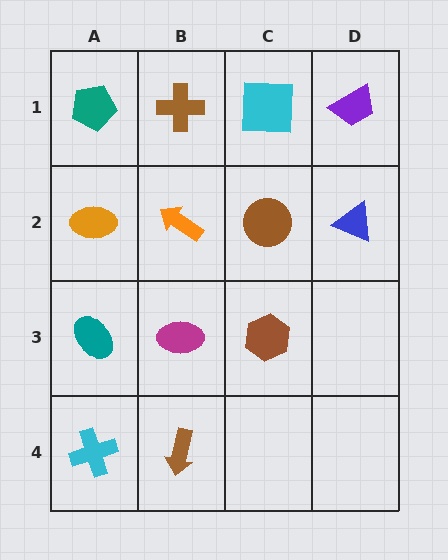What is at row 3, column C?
A brown hexagon.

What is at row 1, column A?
A teal pentagon.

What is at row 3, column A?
A teal ellipse.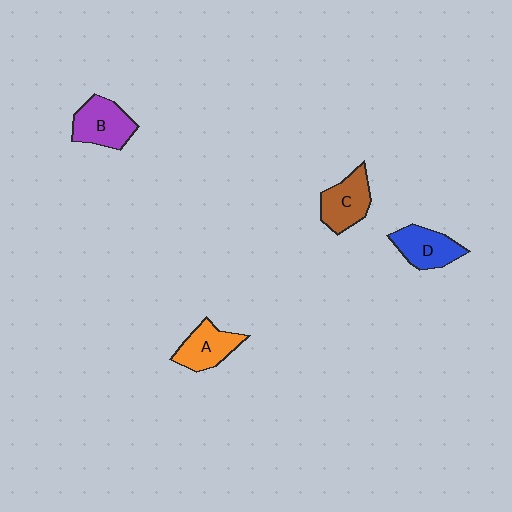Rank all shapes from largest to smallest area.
From largest to smallest: B (purple), C (brown), D (blue), A (orange).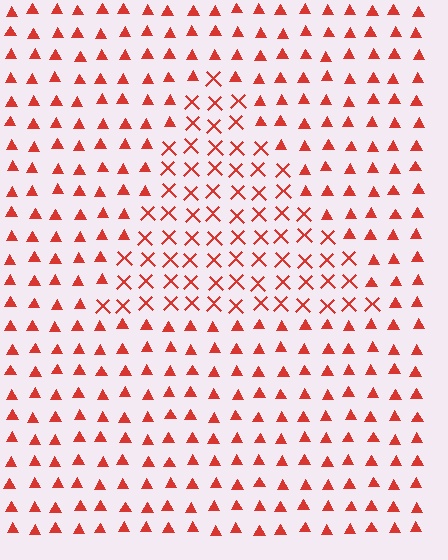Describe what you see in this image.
The image is filled with small red elements arranged in a uniform grid. A triangle-shaped region contains X marks, while the surrounding area contains triangles. The boundary is defined purely by the change in element shape.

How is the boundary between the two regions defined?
The boundary is defined by a change in element shape: X marks inside vs. triangles outside. All elements share the same color and spacing.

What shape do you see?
I see a triangle.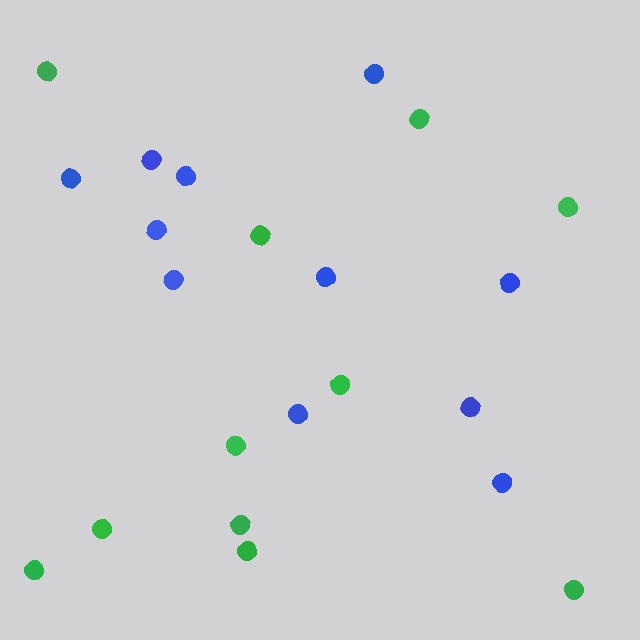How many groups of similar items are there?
There are 2 groups: one group of green circles (11) and one group of blue circles (11).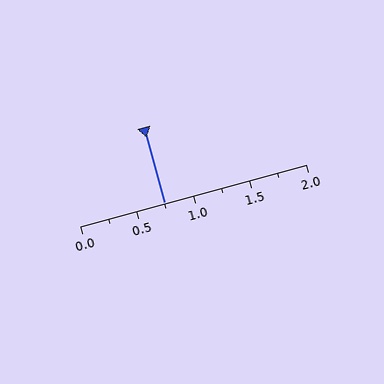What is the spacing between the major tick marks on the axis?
The major ticks are spaced 0.5 apart.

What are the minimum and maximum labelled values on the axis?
The axis runs from 0.0 to 2.0.